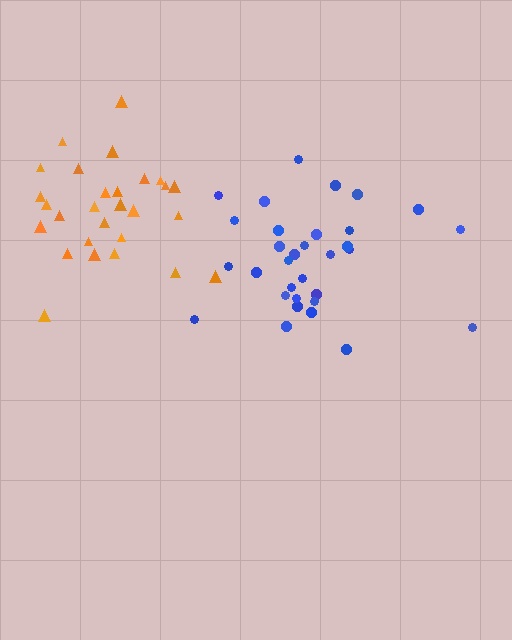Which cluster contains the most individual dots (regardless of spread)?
Blue (32).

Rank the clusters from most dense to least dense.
blue, orange.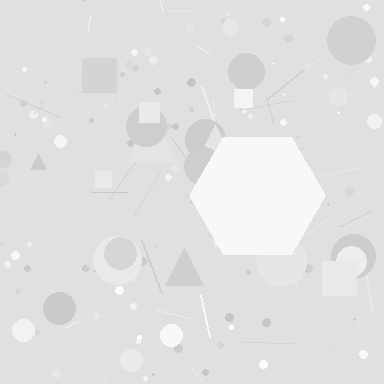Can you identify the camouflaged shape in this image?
The camouflaged shape is a hexagon.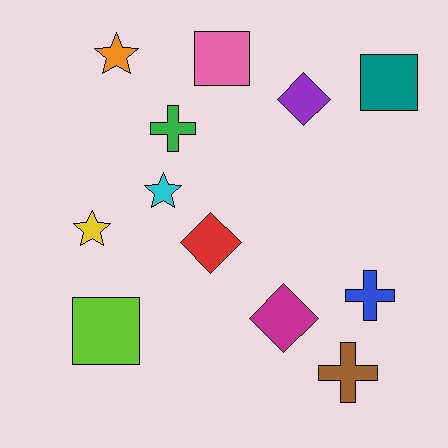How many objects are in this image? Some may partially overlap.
There are 12 objects.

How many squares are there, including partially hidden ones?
There are 3 squares.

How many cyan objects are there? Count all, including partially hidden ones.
There is 1 cyan object.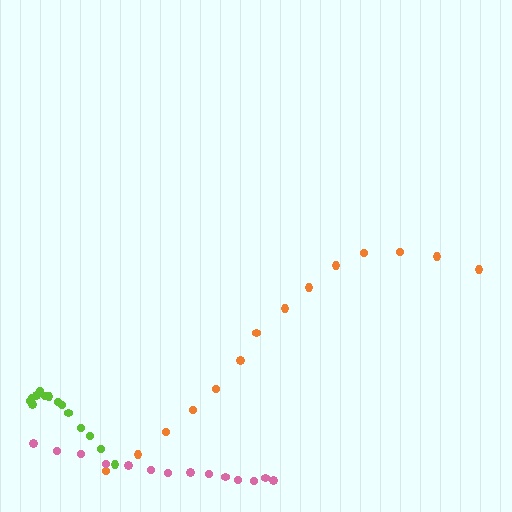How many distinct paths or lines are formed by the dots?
There are 3 distinct paths.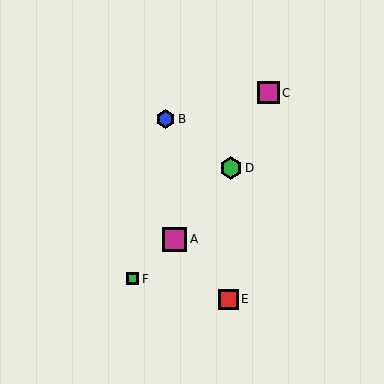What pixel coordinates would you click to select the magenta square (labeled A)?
Click at (175, 239) to select the magenta square A.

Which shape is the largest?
The magenta square (labeled A) is the largest.